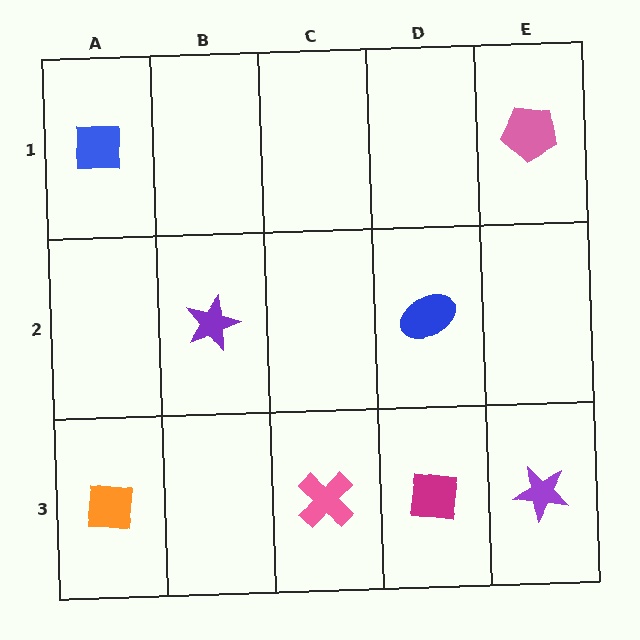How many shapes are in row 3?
4 shapes.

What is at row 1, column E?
A pink pentagon.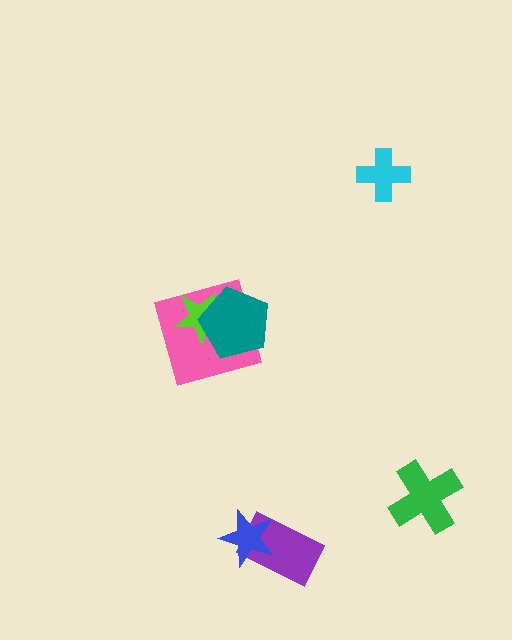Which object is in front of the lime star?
The teal pentagon is in front of the lime star.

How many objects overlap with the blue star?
1 object overlaps with the blue star.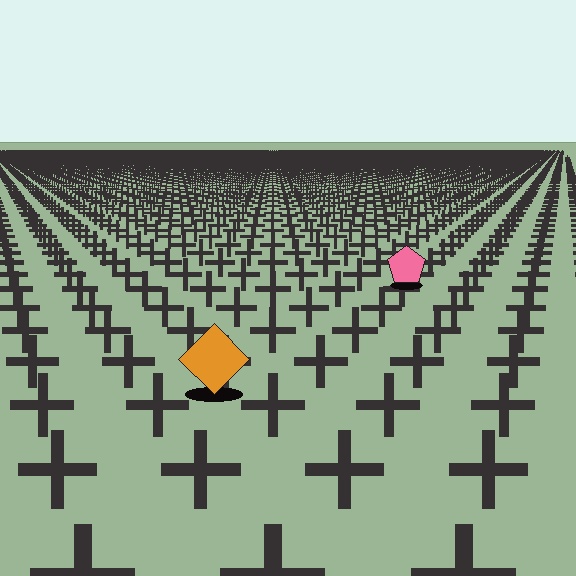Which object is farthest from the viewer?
The pink pentagon is farthest from the viewer. It appears smaller and the ground texture around it is denser.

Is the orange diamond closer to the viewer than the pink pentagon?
Yes. The orange diamond is closer — you can tell from the texture gradient: the ground texture is coarser near it.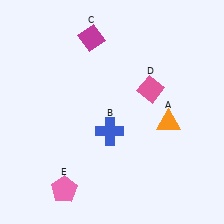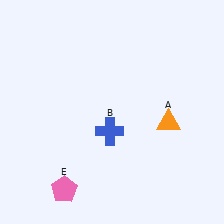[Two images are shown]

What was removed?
The pink diamond (D), the magenta diamond (C) were removed in Image 2.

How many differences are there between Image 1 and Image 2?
There are 2 differences between the two images.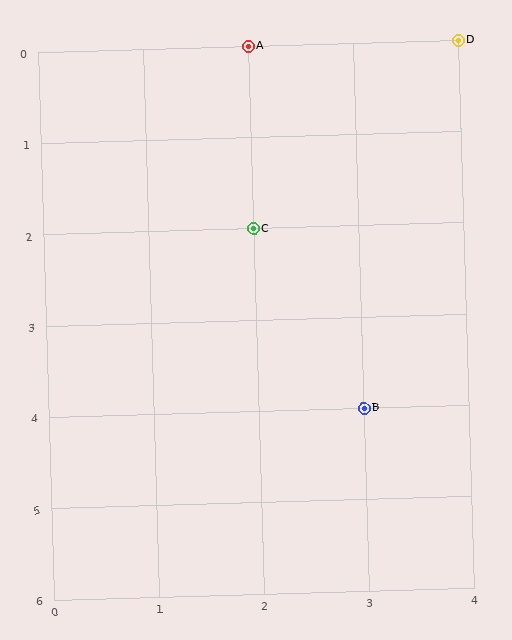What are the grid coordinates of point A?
Point A is at grid coordinates (2, 0).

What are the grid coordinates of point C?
Point C is at grid coordinates (2, 2).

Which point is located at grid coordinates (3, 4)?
Point B is at (3, 4).